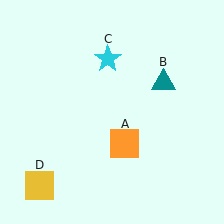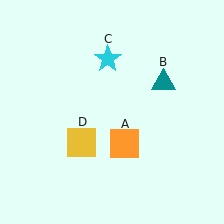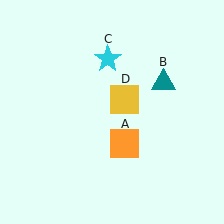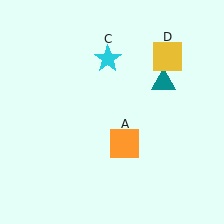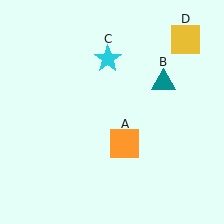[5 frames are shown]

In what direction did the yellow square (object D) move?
The yellow square (object D) moved up and to the right.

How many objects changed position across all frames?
1 object changed position: yellow square (object D).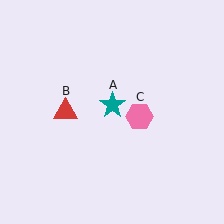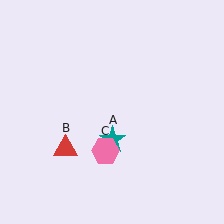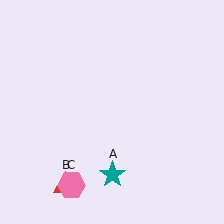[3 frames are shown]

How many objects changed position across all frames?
3 objects changed position: teal star (object A), red triangle (object B), pink hexagon (object C).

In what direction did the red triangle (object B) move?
The red triangle (object B) moved down.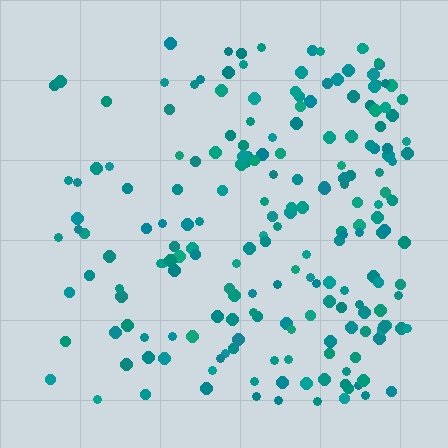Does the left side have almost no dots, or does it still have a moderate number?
Still a moderate number, just noticeably fewer than the right.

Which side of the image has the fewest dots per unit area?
The left.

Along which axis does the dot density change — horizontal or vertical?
Horizontal.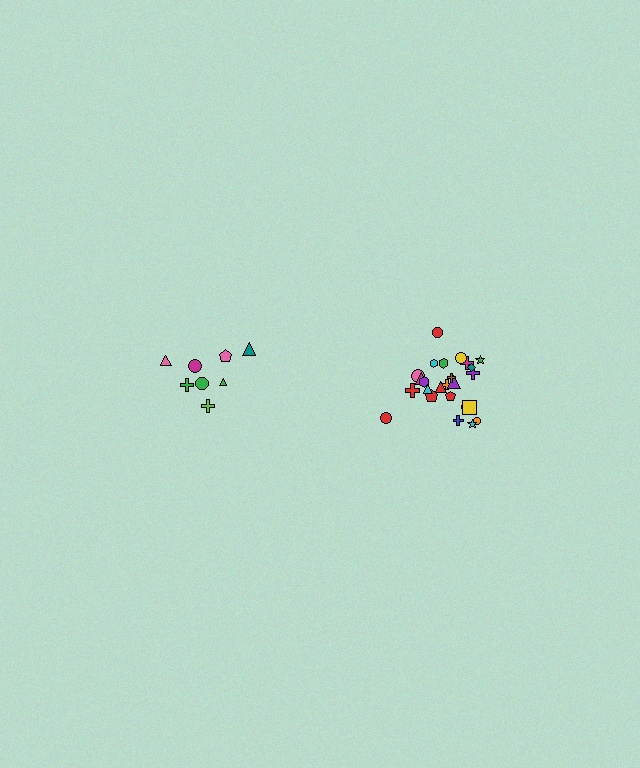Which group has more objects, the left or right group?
The right group.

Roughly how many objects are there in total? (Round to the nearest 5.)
Roughly 35 objects in total.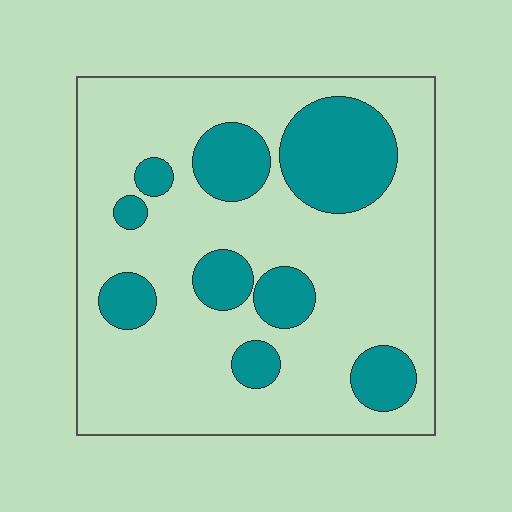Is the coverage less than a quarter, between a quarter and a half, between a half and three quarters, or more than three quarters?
Between a quarter and a half.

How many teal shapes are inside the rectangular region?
9.